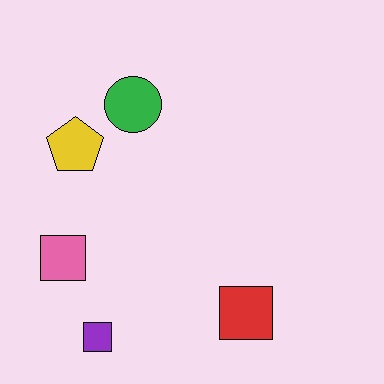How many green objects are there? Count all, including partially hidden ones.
There is 1 green object.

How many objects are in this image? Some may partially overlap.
There are 5 objects.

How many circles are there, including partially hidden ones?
There is 1 circle.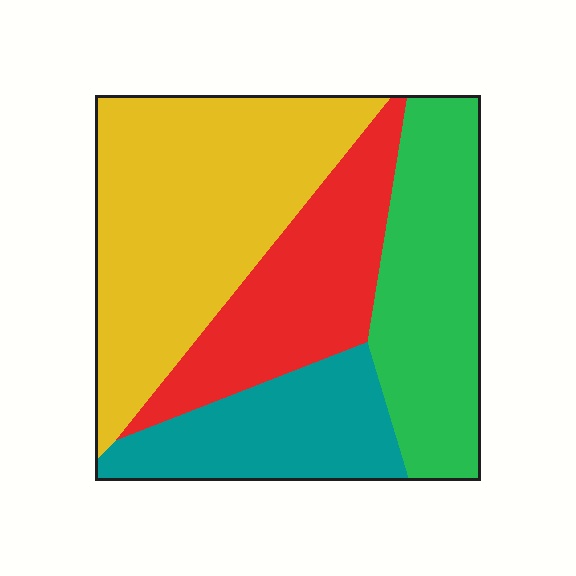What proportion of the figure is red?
Red takes up between a sixth and a third of the figure.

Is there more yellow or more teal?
Yellow.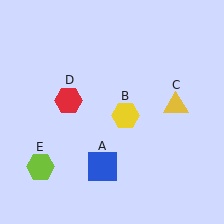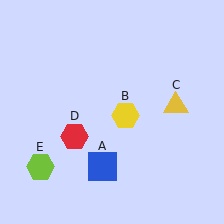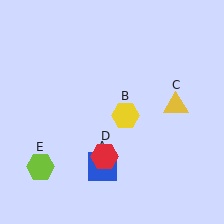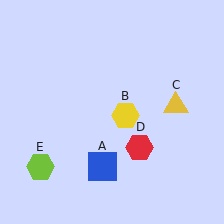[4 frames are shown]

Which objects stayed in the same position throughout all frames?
Blue square (object A) and yellow hexagon (object B) and yellow triangle (object C) and lime hexagon (object E) remained stationary.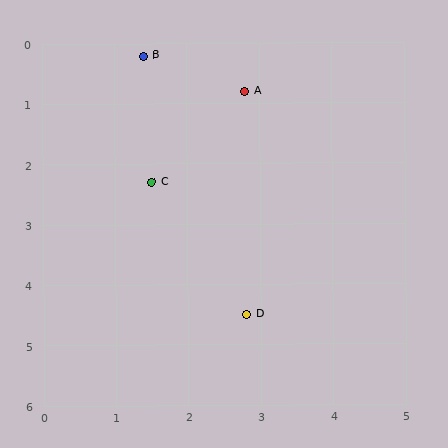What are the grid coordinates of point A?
Point A is at approximately (2.8, 0.8).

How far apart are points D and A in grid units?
Points D and A are about 3.7 grid units apart.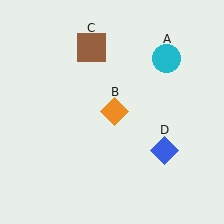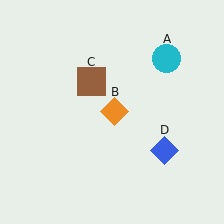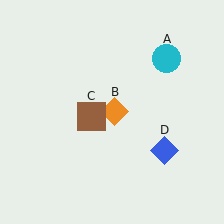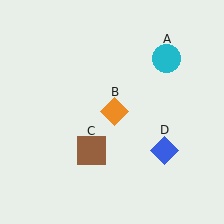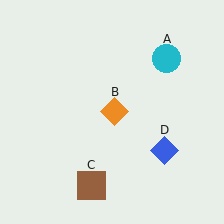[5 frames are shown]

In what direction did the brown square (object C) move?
The brown square (object C) moved down.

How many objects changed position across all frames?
1 object changed position: brown square (object C).